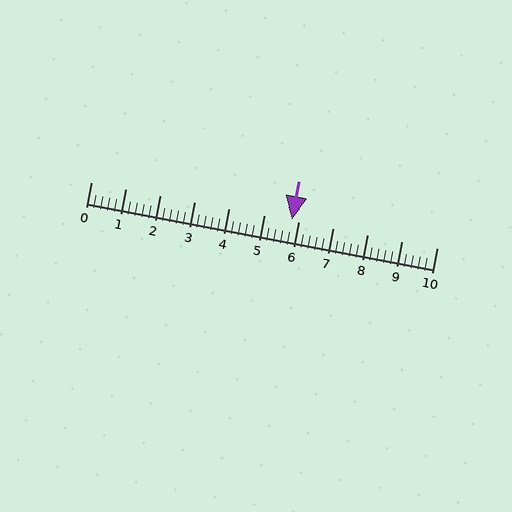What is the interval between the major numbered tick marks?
The major tick marks are spaced 1 units apart.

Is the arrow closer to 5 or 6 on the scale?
The arrow is closer to 6.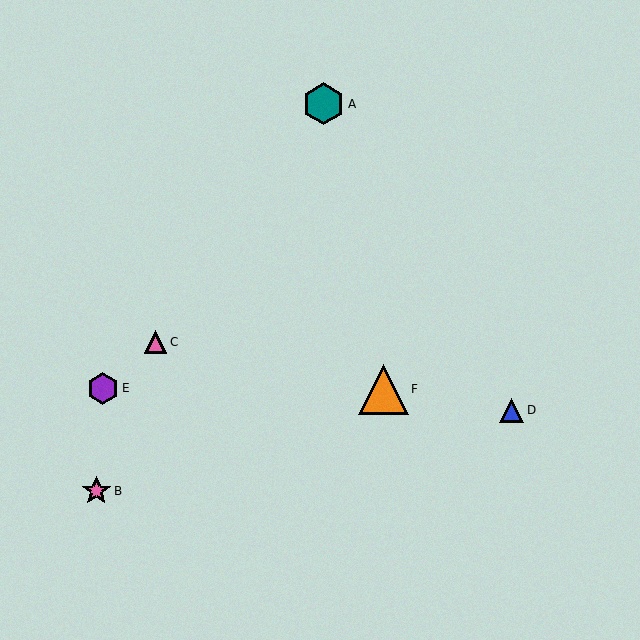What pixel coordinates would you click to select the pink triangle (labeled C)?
Click at (155, 342) to select the pink triangle C.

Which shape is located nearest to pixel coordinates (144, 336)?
The pink triangle (labeled C) at (155, 342) is nearest to that location.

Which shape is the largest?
The orange triangle (labeled F) is the largest.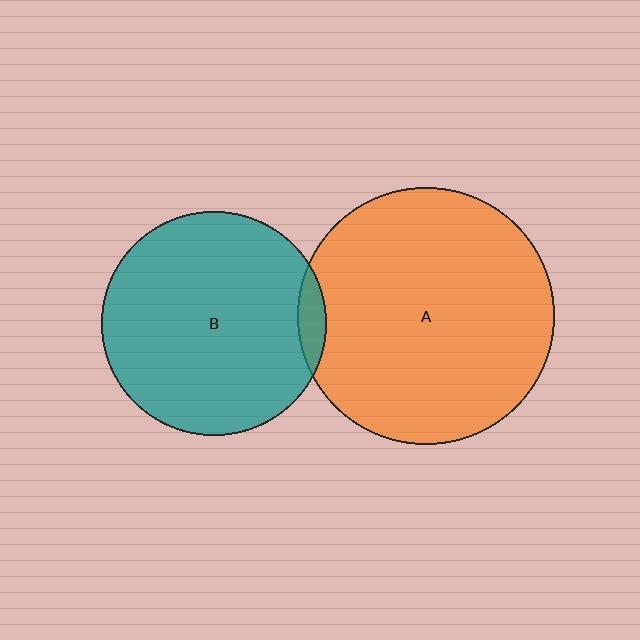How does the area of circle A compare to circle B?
Approximately 1.3 times.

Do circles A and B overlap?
Yes.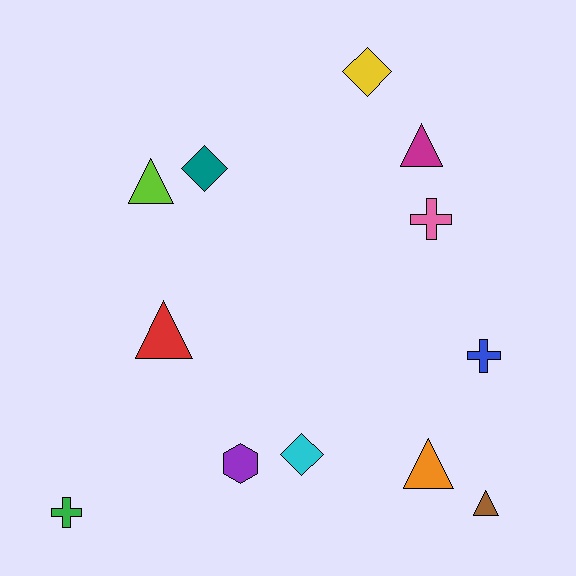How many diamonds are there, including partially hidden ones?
There are 3 diamonds.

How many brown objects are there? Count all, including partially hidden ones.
There is 1 brown object.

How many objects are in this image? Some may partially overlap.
There are 12 objects.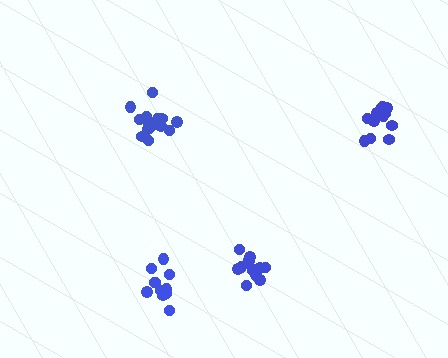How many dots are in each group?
Group 1: 16 dots, Group 2: 12 dots, Group 3: 12 dots, Group 4: 14 dots (54 total).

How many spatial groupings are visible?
There are 4 spatial groupings.